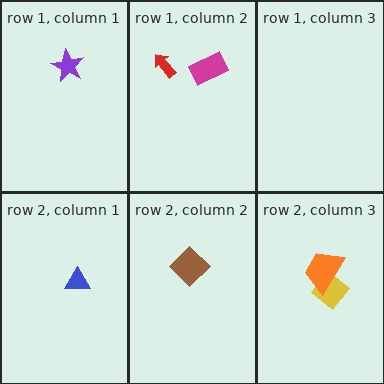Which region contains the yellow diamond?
The row 2, column 3 region.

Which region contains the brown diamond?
The row 2, column 2 region.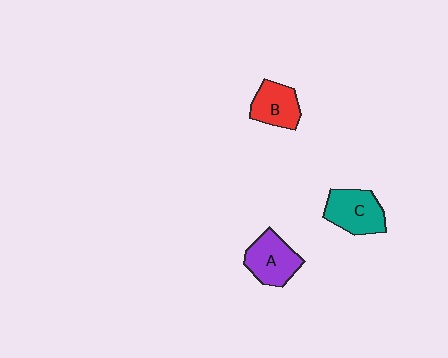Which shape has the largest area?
Shape C (teal).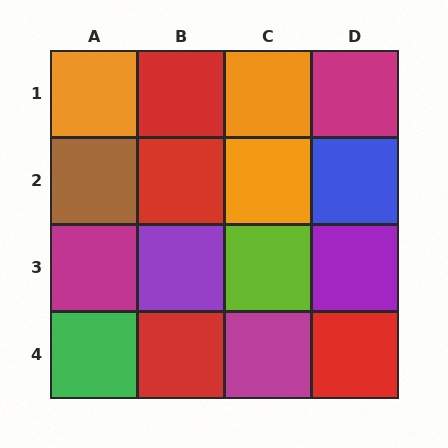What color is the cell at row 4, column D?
Red.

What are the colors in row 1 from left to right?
Orange, red, orange, magenta.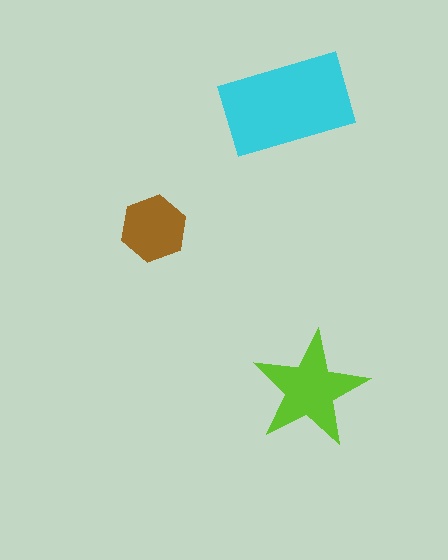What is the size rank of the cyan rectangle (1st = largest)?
1st.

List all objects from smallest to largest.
The brown hexagon, the lime star, the cyan rectangle.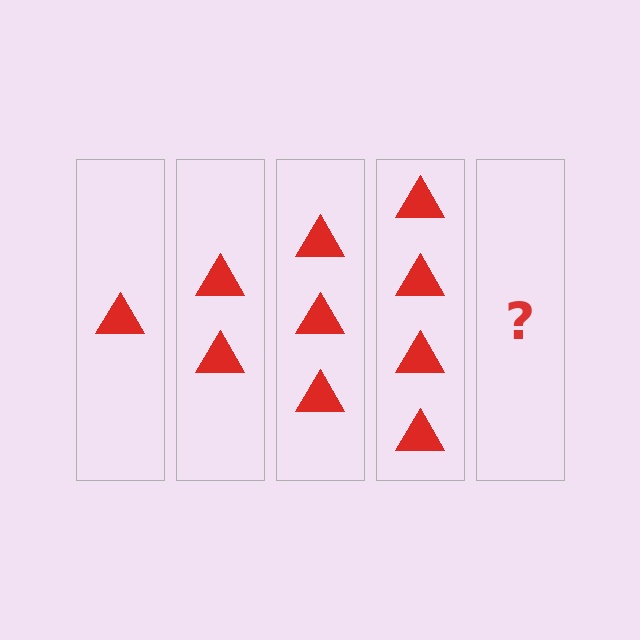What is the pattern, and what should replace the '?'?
The pattern is that each step adds one more triangle. The '?' should be 5 triangles.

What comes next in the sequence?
The next element should be 5 triangles.